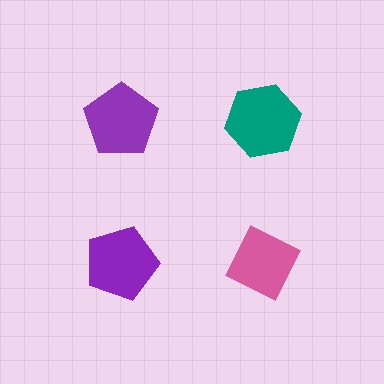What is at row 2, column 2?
A pink diamond.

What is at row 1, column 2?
A teal hexagon.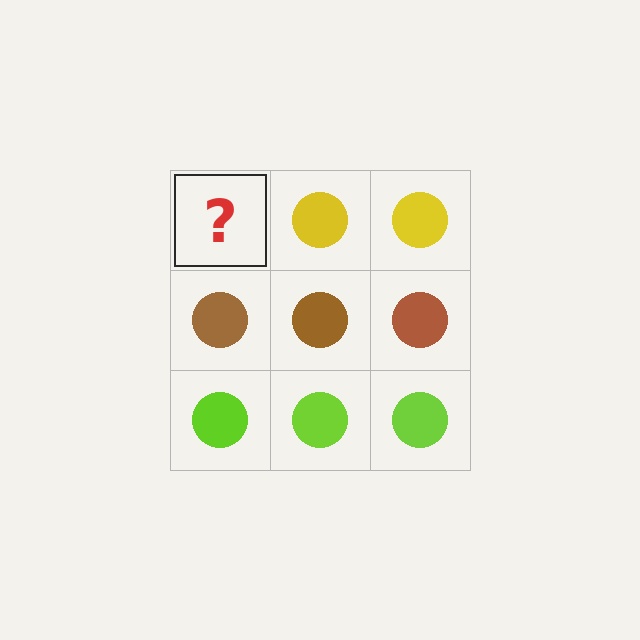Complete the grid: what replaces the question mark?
The question mark should be replaced with a yellow circle.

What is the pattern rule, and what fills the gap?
The rule is that each row has a consistent color. The gap should be filled with a yellow circle.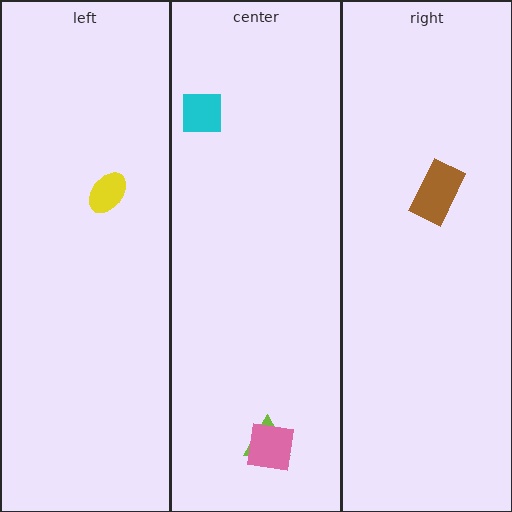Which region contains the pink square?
The center region.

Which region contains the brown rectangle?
The right region.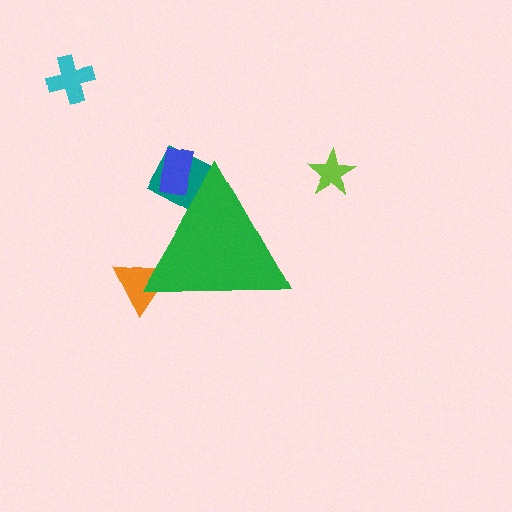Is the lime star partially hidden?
No, the lime star is fully visible.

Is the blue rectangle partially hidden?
Yes, the blue rectangle is partially hidden behind the green triangle.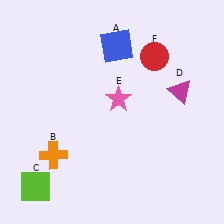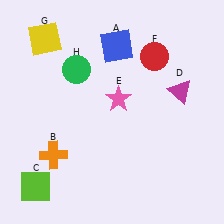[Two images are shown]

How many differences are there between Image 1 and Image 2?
There are 2 differences between the two images.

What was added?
A yellow square (G), a green circle (H) were added in Image 2.